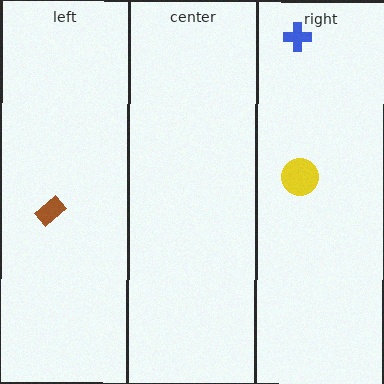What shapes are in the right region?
The blue cross, the yellow circle.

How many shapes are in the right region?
2.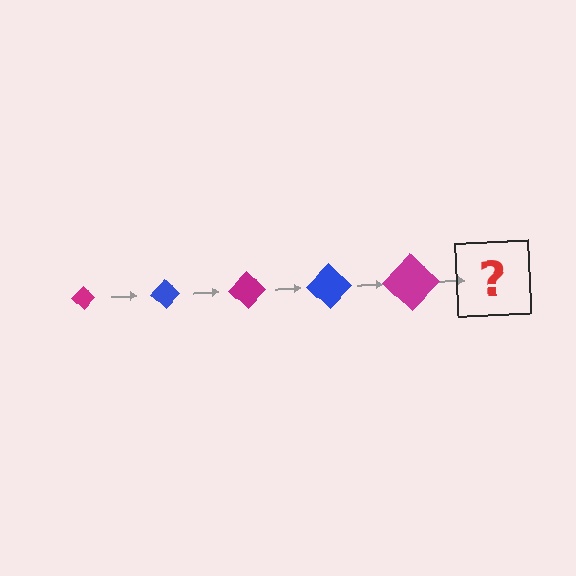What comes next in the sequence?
The next element should be a blue diamond, larger than the previous one.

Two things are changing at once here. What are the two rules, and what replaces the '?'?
The two rules are that the diamond grows larger each step and the color cycles through magenta and blue. The '?' should be a blue diamond, larger than the previous one.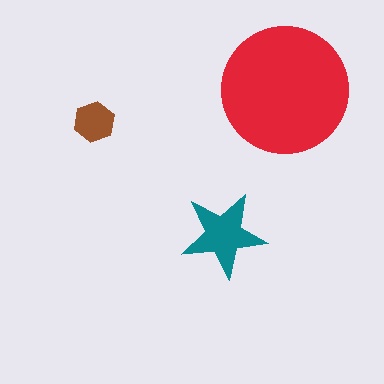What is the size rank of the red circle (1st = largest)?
1st.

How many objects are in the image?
There are 3 objects in the image.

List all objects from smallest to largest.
The brown hexagon, the teal star, the red circle.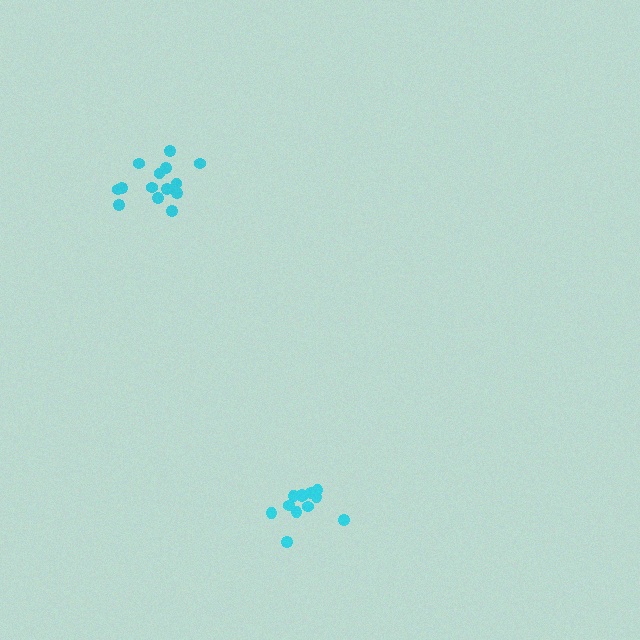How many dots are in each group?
Group 1: 13 dots, Group 2: 14 dots (27 total).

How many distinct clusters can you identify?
There are 2 distinct clusters.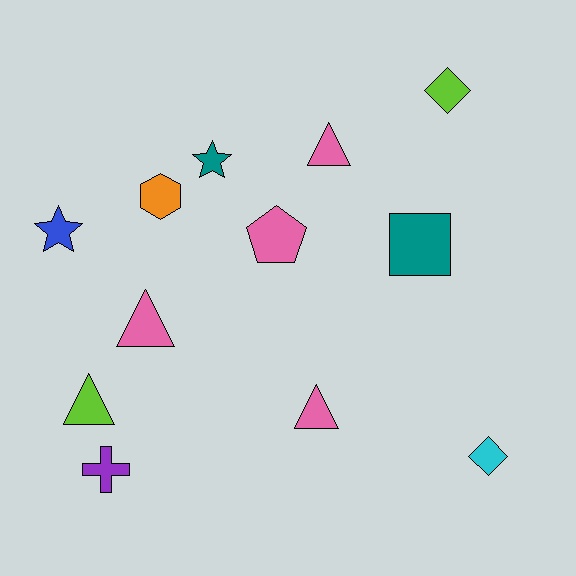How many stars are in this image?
There are 2 stars.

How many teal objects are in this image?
There are 2 teal objects.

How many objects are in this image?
There are 12 objects.